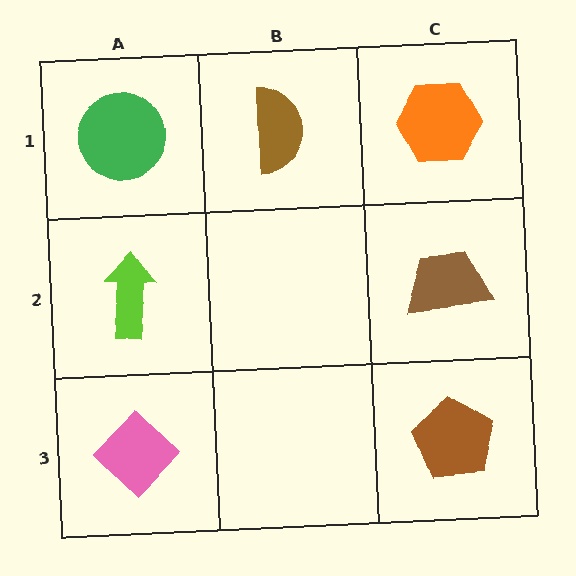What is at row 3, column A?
A pink diamond.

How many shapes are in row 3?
2 shapes.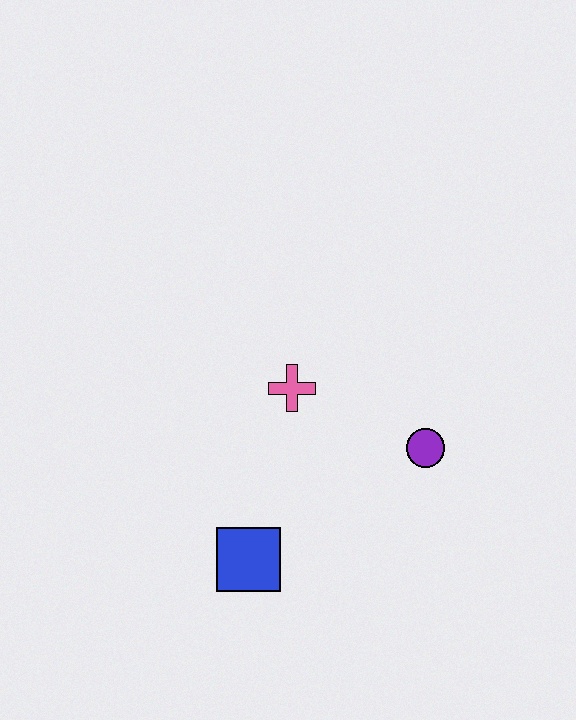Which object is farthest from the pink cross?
The blue square is farthest from the pink cross.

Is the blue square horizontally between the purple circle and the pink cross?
No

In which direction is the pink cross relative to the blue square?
The pink cross is above the blue square.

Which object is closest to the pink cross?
The purple circle is closest to the pink cross.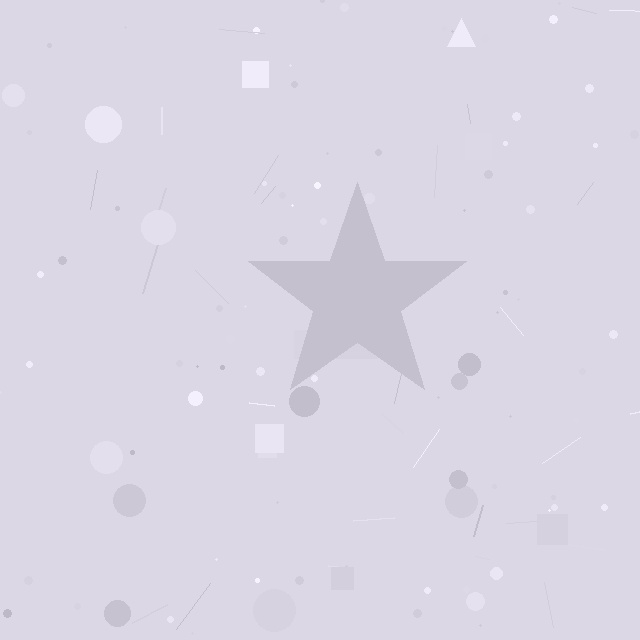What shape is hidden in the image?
A star is hidden in the image.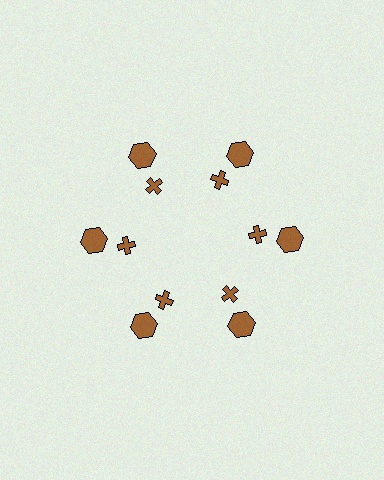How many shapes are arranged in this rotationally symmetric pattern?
There are 12 shapes, arranged in 6 groups of 2.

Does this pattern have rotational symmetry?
Yes, this pattern has 6-fold rotational symmetry. It looks the same after rotating 60 degrees around the center.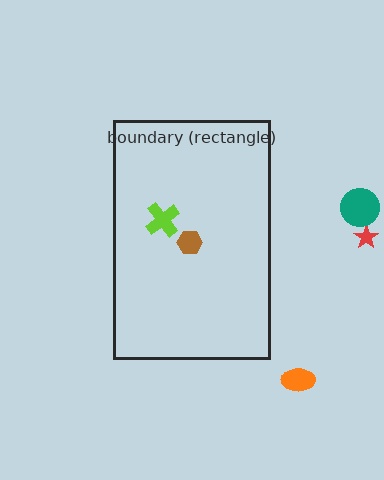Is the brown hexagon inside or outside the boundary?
Inside.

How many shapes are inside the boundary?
2 inside, 3 outside.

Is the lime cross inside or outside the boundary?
Inside.